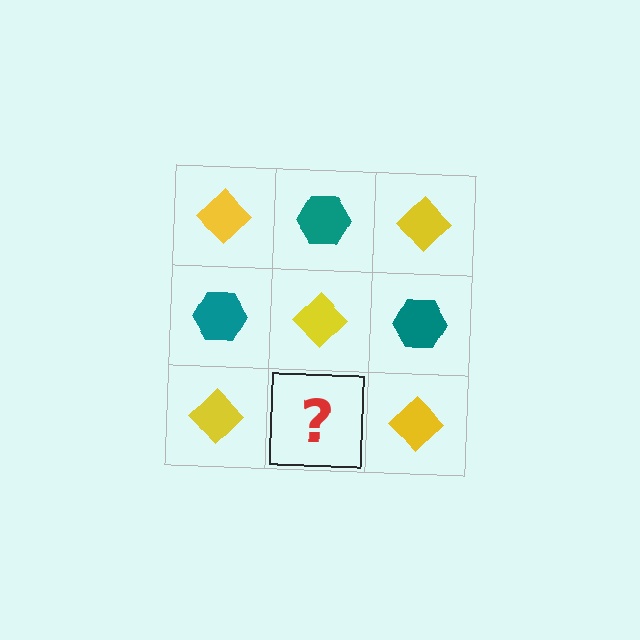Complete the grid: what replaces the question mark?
The question mark should be replaced with a teal hexagon.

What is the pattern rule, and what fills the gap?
The rule is that it alternates yellow diamond and teal hexagon in a checkerboard pattern. The gap should be filled with a teal hexagon.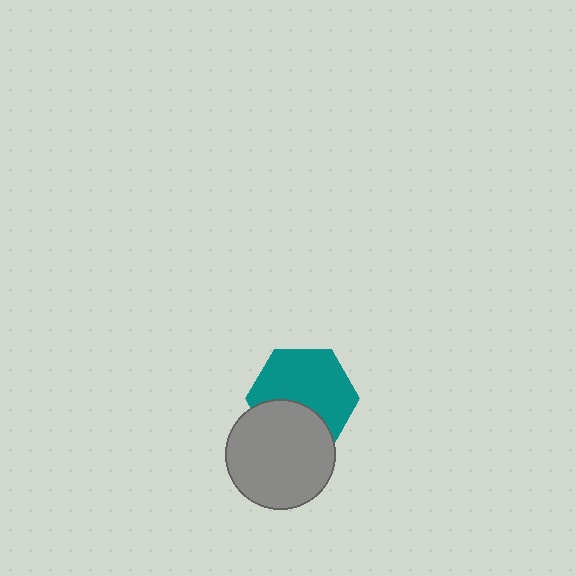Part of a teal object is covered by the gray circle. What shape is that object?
It is a hexagon.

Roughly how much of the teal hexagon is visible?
About half of it is visible (roughly 65%).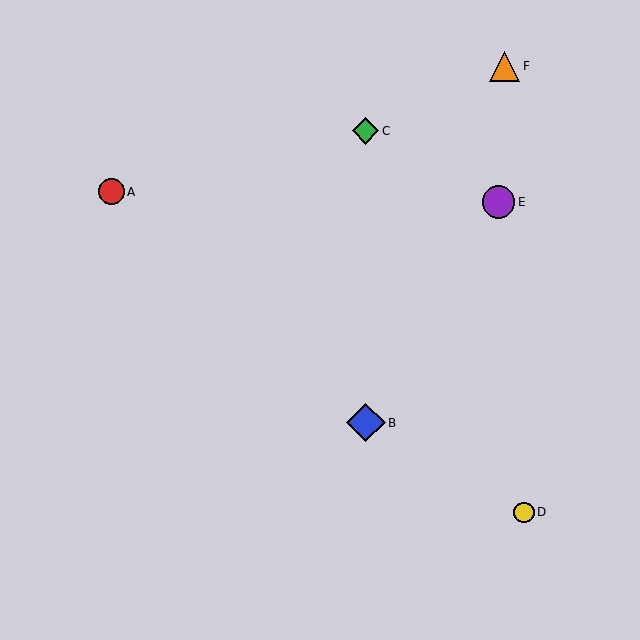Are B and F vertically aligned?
No, B is at x≈366 and F is at x≈505.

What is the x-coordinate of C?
Object C is at x≈366.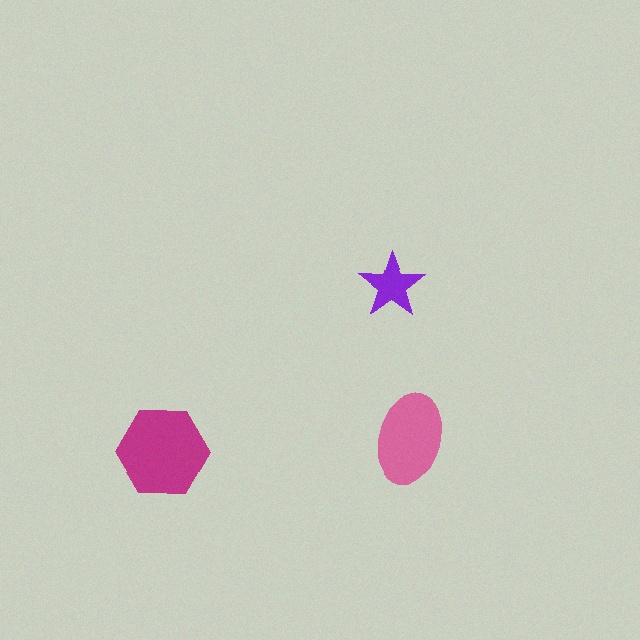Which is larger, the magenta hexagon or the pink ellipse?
The magenta hexagon.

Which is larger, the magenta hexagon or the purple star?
The magenta hexagon.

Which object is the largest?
The magenta hexagon.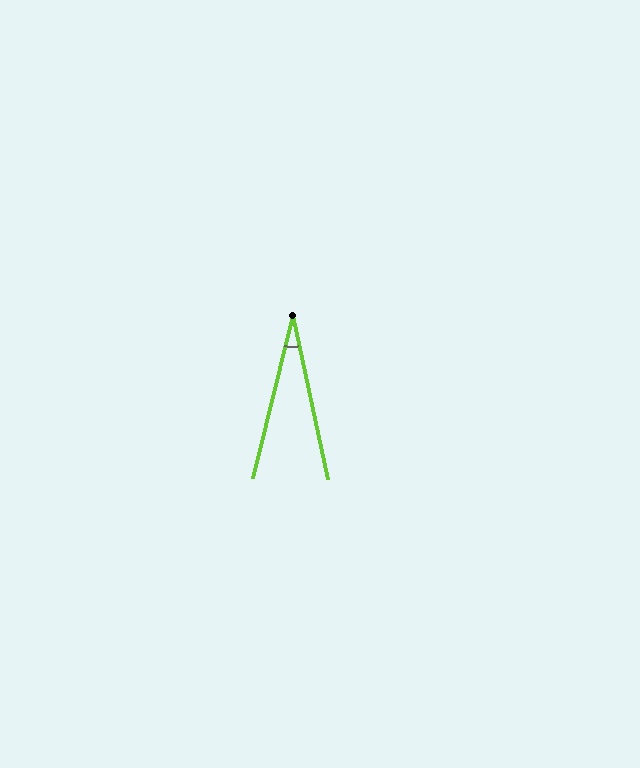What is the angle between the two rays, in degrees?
Approximately 26 degrees.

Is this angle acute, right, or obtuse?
It is acute.